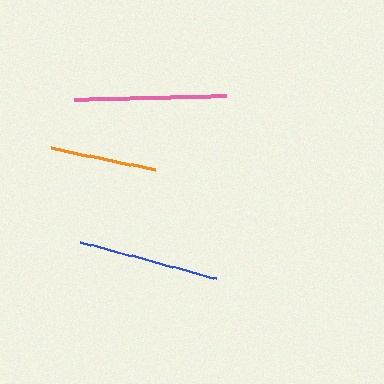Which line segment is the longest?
The pink line is the longest at approximately 151 pixels.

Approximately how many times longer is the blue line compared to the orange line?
The blue line is approximately 1.3 times the length of the orange line.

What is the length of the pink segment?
The pink segment is approximately 151 pixels long.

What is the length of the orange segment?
The orange segment is approximately 107 pixels long.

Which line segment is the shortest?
The orange line is the shortest at approximately 107 pixels.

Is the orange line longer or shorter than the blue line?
The blue line is longer than the orange line.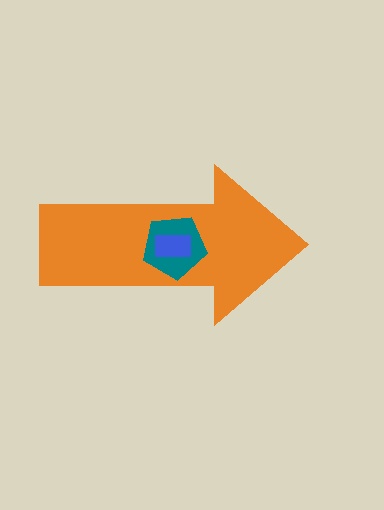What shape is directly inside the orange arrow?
The teal pentagon.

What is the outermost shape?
The orange arrow.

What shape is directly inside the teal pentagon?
The blue rectangle.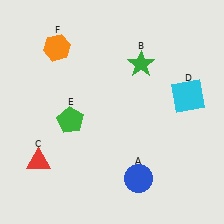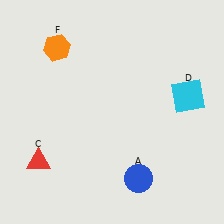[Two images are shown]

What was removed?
The green pentagon (E), the green star (B) were removed in Image 2.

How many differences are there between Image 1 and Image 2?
There are 2 differences between the two images.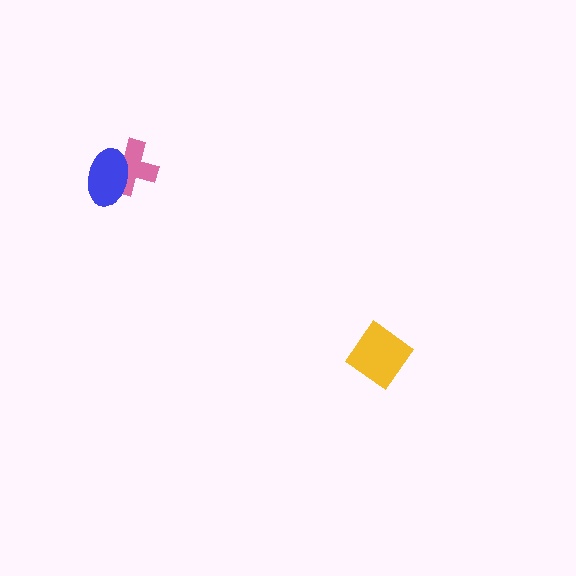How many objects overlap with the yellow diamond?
0 objects overlap with the yellow diamond.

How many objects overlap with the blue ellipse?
1 object overlaps with the blue ellipse.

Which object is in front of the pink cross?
The blue ellipse is in front of the pink cross.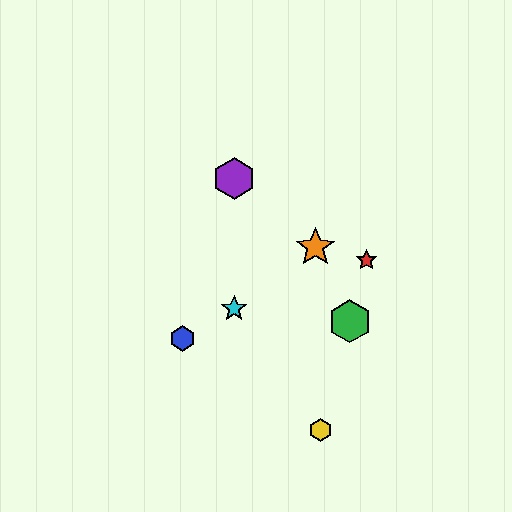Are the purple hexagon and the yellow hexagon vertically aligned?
No, the purple hexagon is at x≈234 and the yellow hexagon is at x≈320.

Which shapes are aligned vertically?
The purple hexagon, the cyan star are aligned vertically.